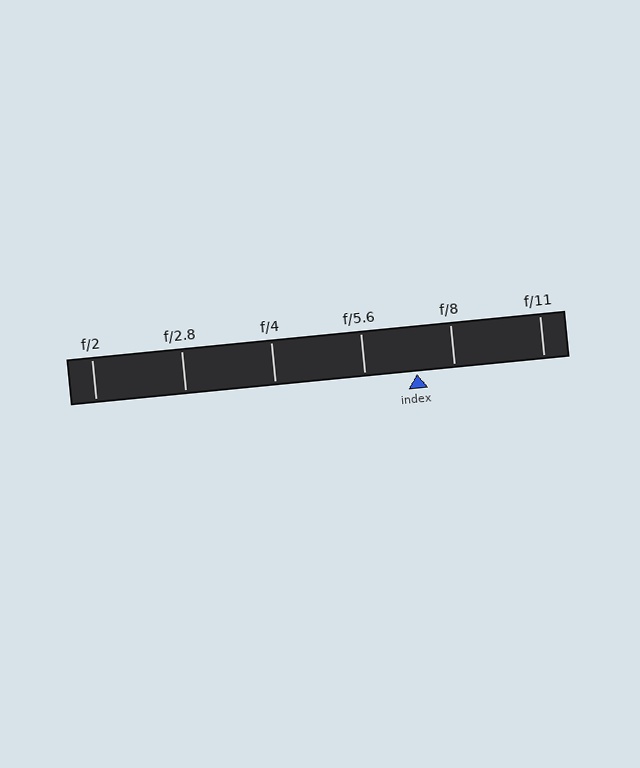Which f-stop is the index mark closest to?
The index mark is closest to f/8.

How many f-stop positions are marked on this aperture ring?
There are 6 f-stop positions marked.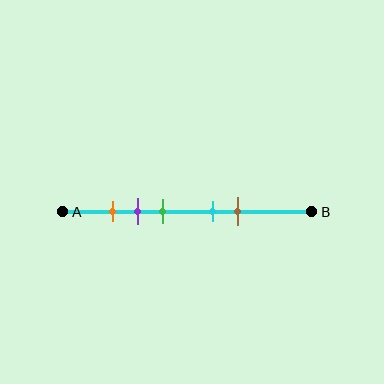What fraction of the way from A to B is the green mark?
The green mark is approximately 40% (0.4) of the way from A to B.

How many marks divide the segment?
There are 5 marks dividing the segment.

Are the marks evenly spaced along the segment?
No, the marks are not evenly spaced.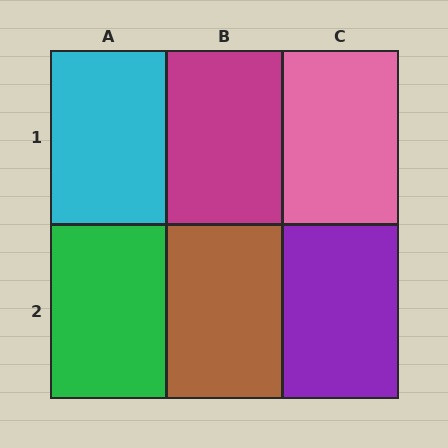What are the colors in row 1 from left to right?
Cyan, magenta, pink.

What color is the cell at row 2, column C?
Purple.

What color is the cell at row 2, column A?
Green.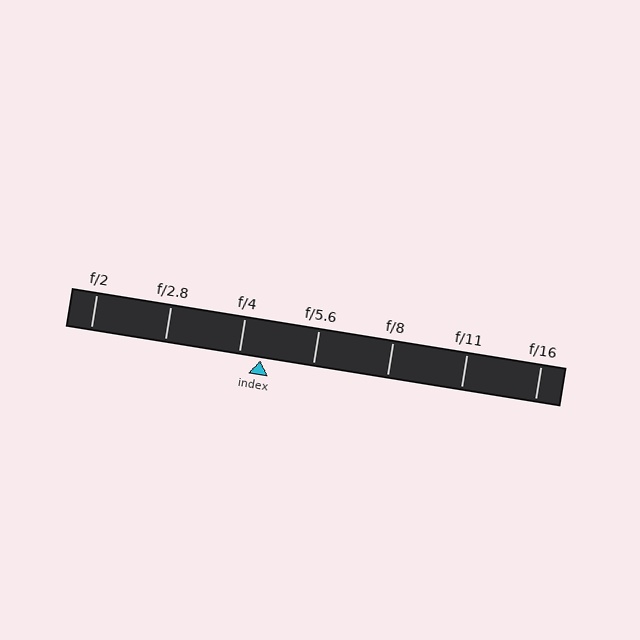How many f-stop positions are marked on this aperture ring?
There are 7 f-stop positions marked.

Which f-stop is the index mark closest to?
The index mark is closest to f/4.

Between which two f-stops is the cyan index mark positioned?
The index mark is between f/4 and f/5.6.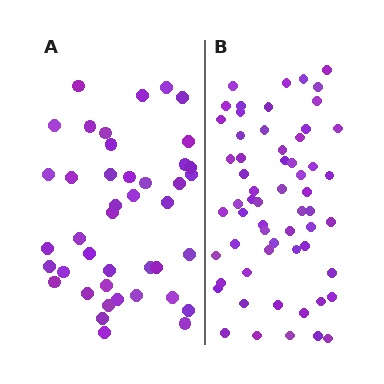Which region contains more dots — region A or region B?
Region B (the right region) has more dots.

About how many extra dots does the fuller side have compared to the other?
Region B has approximately 20 more dots than region A.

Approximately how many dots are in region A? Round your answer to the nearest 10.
About 40 dots. (The exact count is 42, which rounds to 40.)